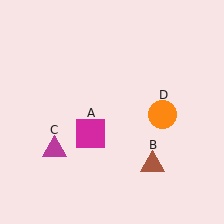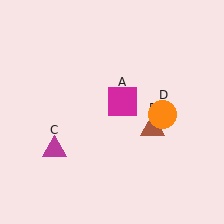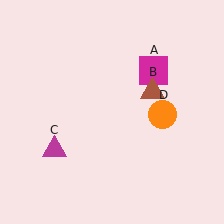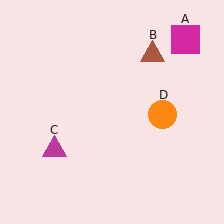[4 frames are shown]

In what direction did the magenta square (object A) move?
The magenta square (object A) moved up and to the right.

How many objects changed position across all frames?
2 objects changed position: magenta square (object A), brown triangle (object B).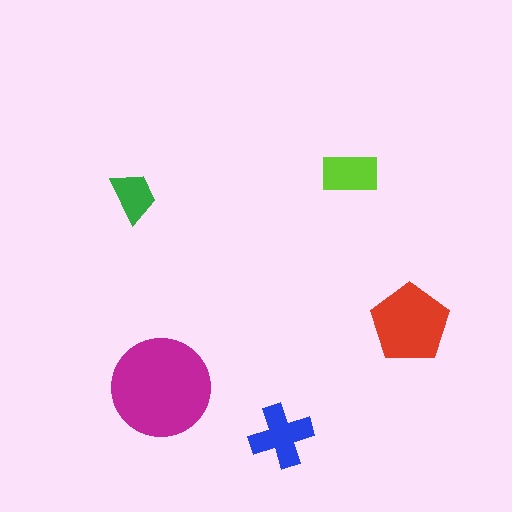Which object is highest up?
The lime rectangle is topmost.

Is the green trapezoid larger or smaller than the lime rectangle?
Smaller.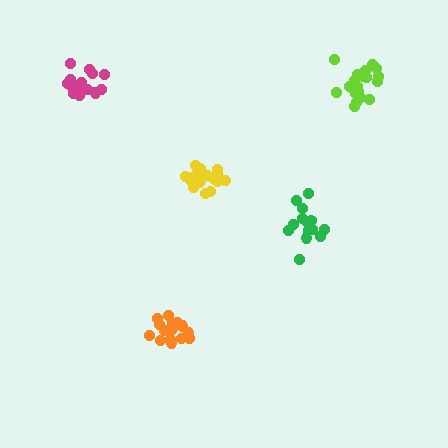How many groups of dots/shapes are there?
There are 5 groups.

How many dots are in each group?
Group 1: 21 dots, Group 2: 15 dots, Group 3: 19 dots, Group 4: 18 dots, Group 5: 15 dots (88 total).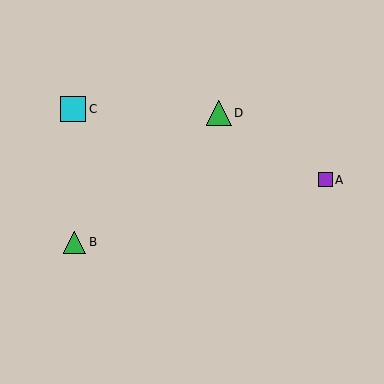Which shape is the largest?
The cyan square (labeled C) is the largest.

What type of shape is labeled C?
Shape C is a cyan square.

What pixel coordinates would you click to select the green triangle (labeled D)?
Click at (219, 113) to select the green triangle D.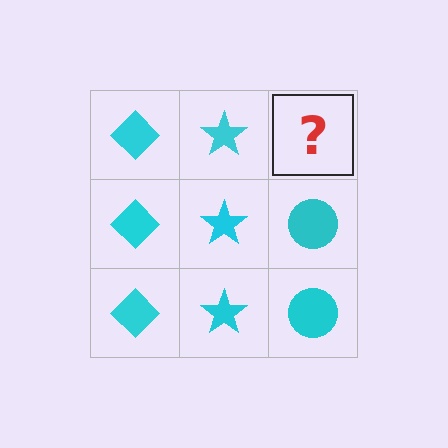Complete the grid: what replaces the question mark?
The question mark should be replaced with a cyan circle.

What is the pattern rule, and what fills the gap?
The rule is that each column has a consistent shape. The gap should be filled with a cyan circle.